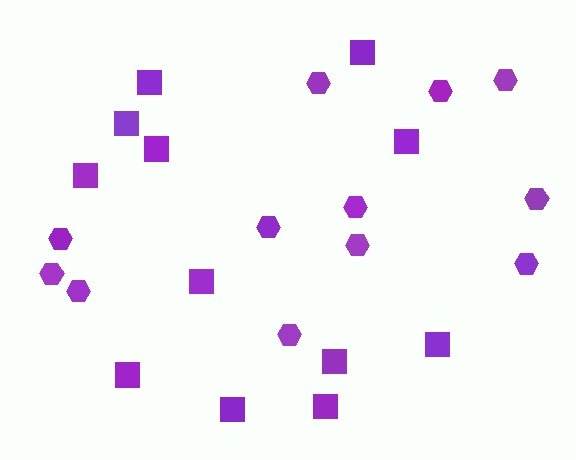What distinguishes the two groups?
There are 2 groups: one group of squares (12) and one group of hexagons (12).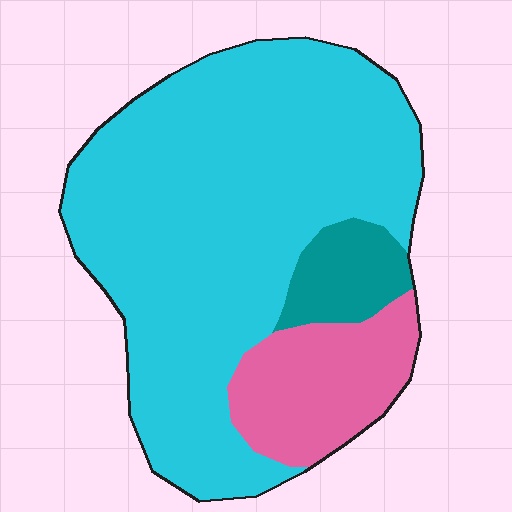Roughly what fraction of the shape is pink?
Pink covers around 15% of the shape.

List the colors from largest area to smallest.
From largest to smallest: cyan, pink, teal.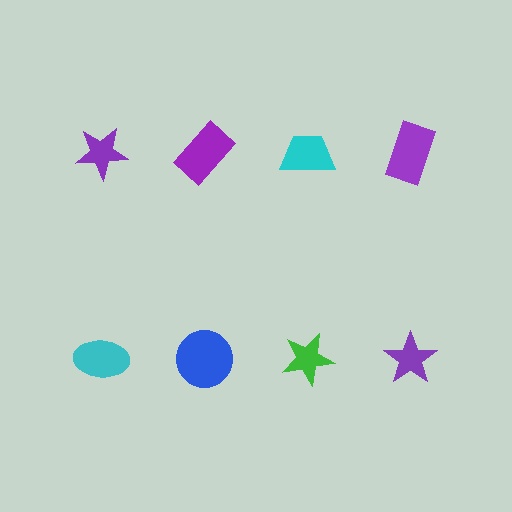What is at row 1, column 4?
A purple rectangle.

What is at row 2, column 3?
A green star.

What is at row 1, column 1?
A purple star.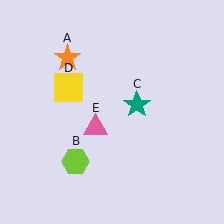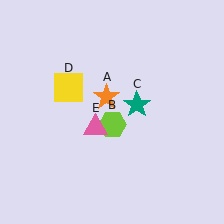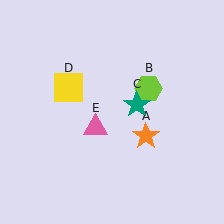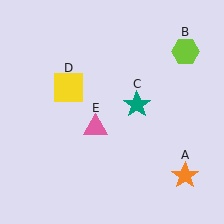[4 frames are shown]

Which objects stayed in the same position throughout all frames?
Teal star (object C) and yellow square (object D) and pink triangle (object E) remained stationary.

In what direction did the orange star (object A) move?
The orange star (object A) moved down and to the right.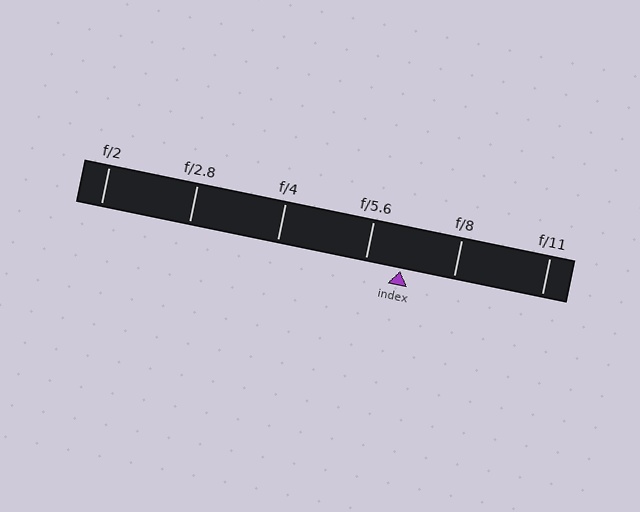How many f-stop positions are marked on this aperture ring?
There are 6 f-stop positions marked.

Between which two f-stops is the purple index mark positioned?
The index mark is between f/5.6 and f/8.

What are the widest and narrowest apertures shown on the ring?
The widest aperture shown is f/2 and the narrowest is f/11.